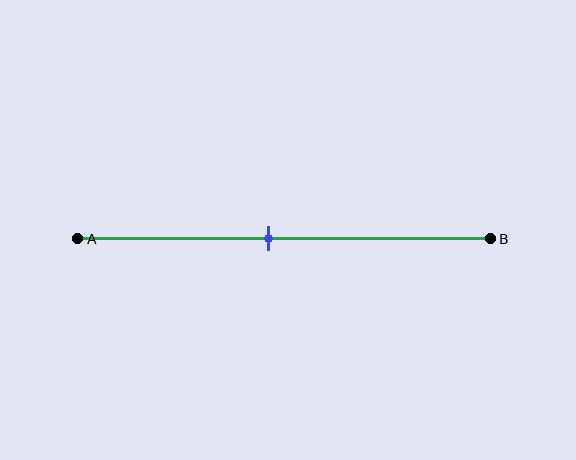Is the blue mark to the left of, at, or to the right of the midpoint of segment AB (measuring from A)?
The blue mark is to the left of the midpoint of segment AB.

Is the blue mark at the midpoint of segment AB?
No, the mark is at about 45% from A, not at the 50% midpoint.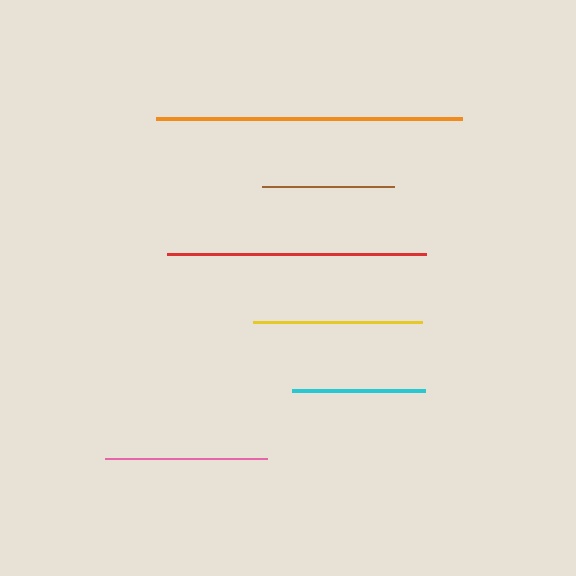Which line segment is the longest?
The orange line is the longest at approximately 306 pixels.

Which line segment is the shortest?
The brown line is the shortest at approximately 131 pixels.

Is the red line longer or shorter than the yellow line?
The red line is longer than the yellow line.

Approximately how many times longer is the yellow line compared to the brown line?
The yellow line is approximately 1.3 times the length of the brown line.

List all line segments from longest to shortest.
From longest to shortest: orange, red, yellow, pink, cyan, brown.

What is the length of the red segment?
The red segment is approximately 259 pixels long.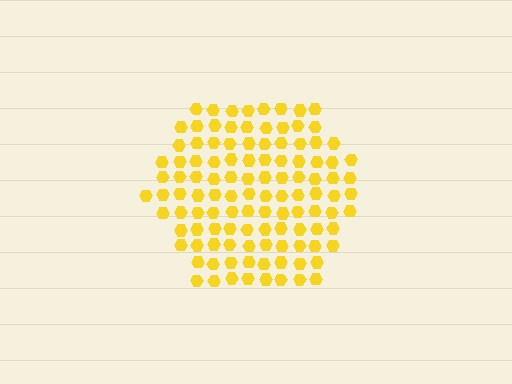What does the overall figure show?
The overall figure shows a hexagon.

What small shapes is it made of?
It is made of small hexagons.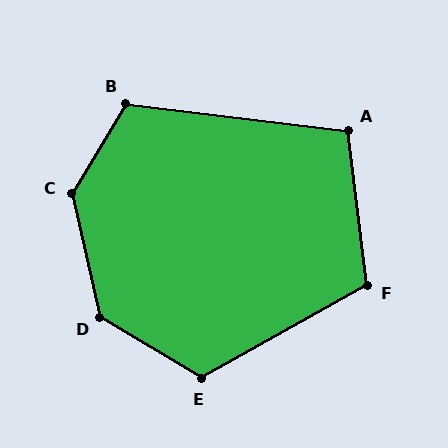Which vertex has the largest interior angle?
C, at approximately 136 degrees.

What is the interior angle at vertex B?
Approximately 114 degrees (obtuse).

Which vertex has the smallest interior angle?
A, at approximately 104 degrees.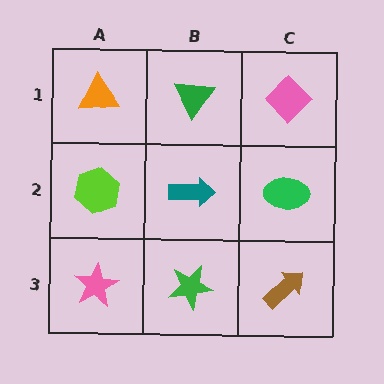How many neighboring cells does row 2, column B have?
4.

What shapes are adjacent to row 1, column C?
A green ellipse (row 2, column C), a green triangle (row 1, column B).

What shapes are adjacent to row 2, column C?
A pink diamond (row 1, column C), a brown arrow (row 3, column C), a teal arrow (row 2, column B).